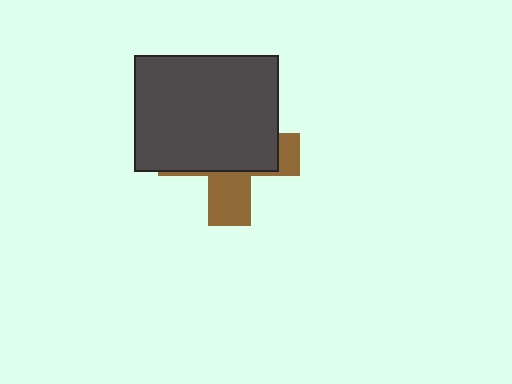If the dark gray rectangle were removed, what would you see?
You would see the complete brown cross.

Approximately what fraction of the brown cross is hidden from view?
Roughly 66% of the brown cross is hidden behind the dark gray rectangle.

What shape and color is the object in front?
The object in front is a dark gray rectangle.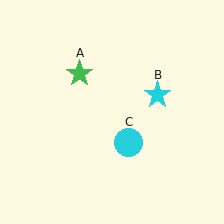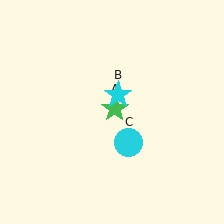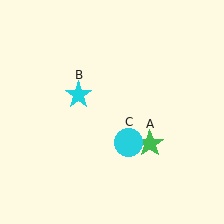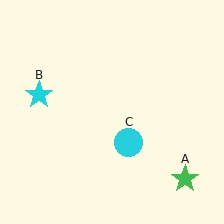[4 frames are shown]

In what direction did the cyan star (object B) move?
The cyan star (object B) moved left.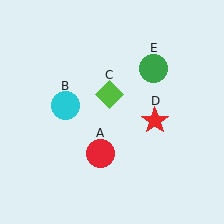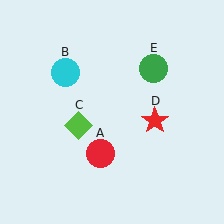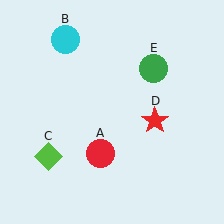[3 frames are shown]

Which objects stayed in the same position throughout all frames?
Red circle (object A) and red star (object D) and green circle (object E) remained stationary.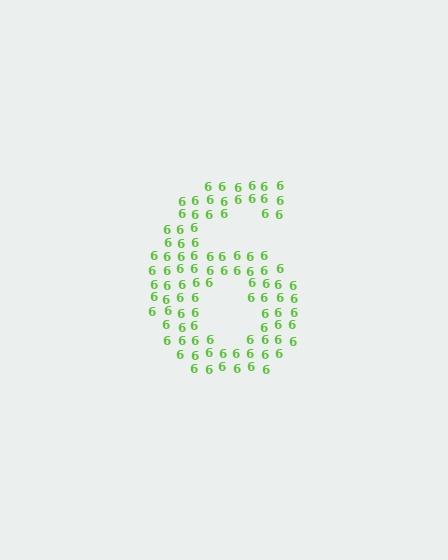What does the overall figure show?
The overall figure shows the digit 6.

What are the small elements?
The small elements are digit 6's.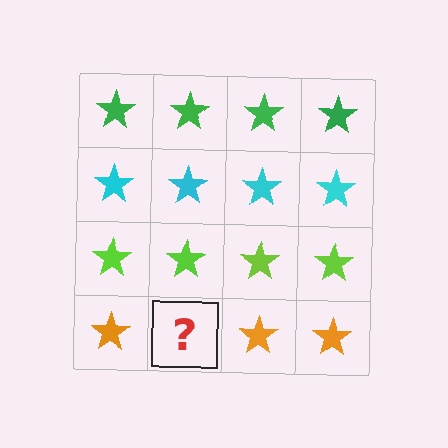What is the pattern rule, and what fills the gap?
The rule is that each row has a consistent color. The gap should be filled with an orange star.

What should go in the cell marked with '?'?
The missing cell should contain an orange star.